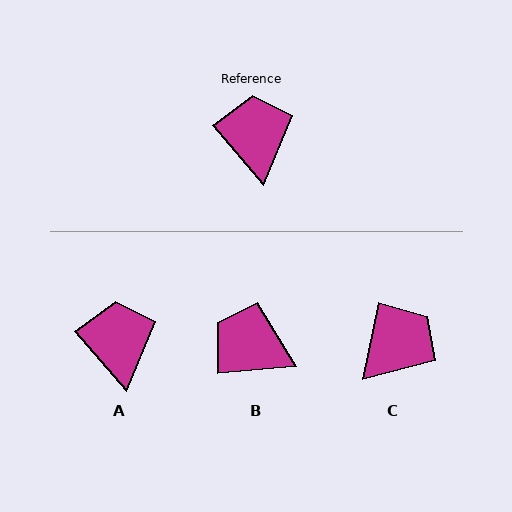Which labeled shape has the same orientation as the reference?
A.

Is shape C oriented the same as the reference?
No, it is off by about 52 degrees.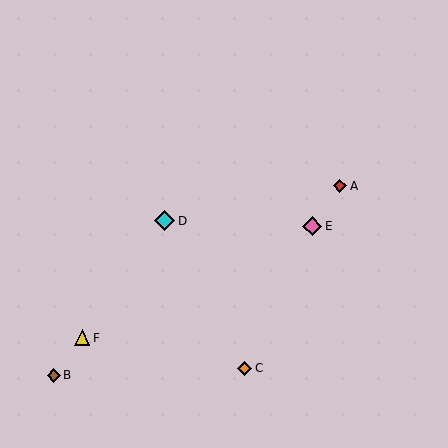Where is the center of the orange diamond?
The center of the orange diamond is at (245, 368).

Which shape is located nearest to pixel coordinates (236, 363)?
The orange diamond (labeled C) at (245, 368) is nearest to that location.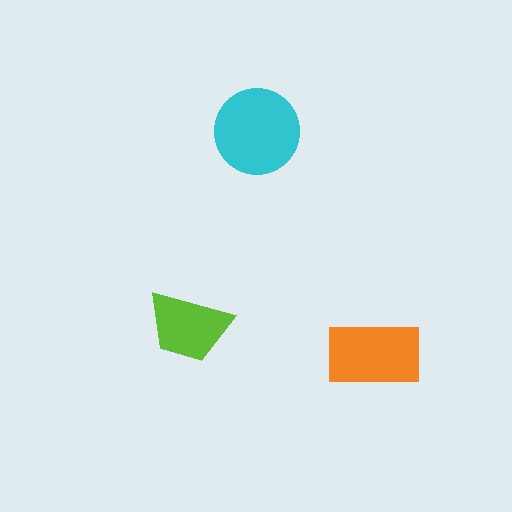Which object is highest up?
The cyan circle is topmost.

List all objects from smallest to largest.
The lime trapezoid, the orange rectangle, the cyan circle.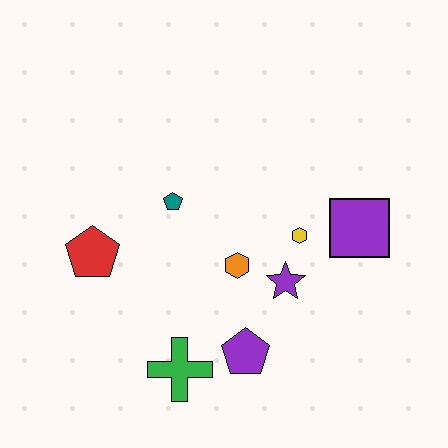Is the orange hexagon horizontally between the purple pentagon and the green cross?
Yes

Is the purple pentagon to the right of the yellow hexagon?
No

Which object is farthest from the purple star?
The red pentagon is farthest from the purple star.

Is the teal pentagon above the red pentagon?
Yes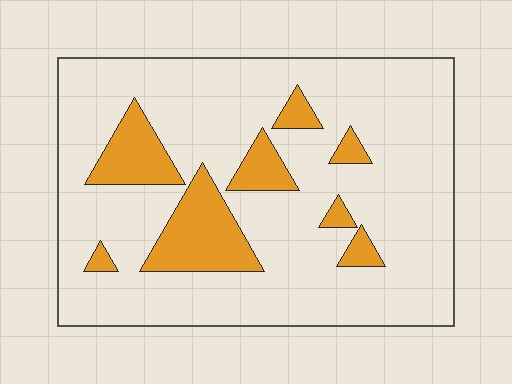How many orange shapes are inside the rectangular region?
8.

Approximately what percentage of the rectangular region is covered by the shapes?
Approximately 15%.